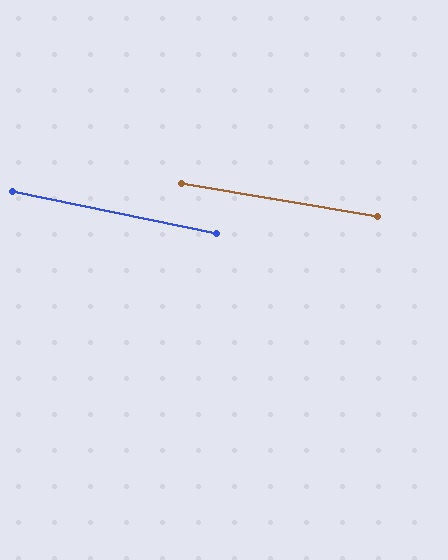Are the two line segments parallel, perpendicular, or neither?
Parallel — their directions differ by only 2.0°.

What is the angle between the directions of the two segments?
Approximately 2 degrees.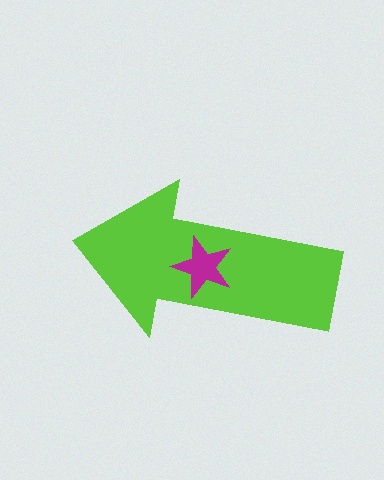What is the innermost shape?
The magenta star.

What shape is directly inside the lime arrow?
The magenta star.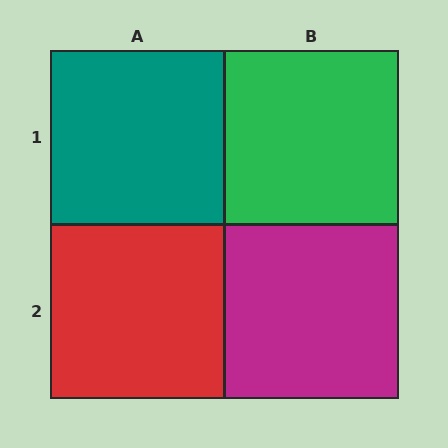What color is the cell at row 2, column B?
Magenta.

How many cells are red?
1 cell is red.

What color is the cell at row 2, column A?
Red.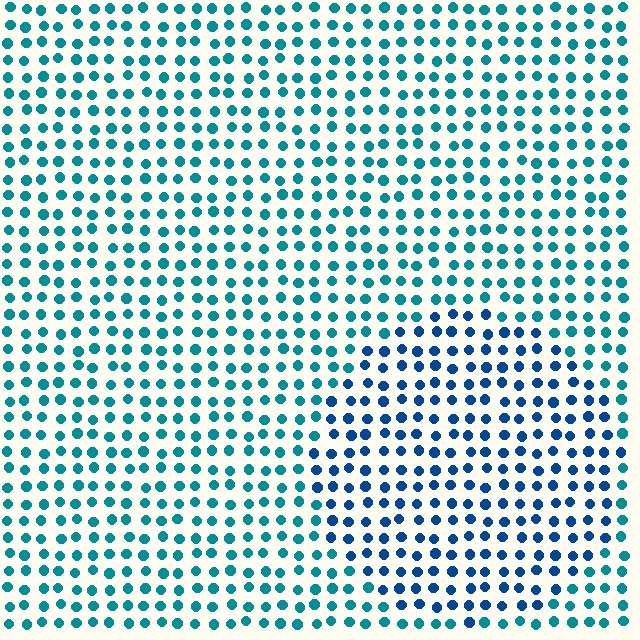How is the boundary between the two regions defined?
The boundary is defined purely by a slight shift in hue (about 29 degrees). Spacing, size, and orientation are identical on both sides.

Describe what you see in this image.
The image is filled with small teal elements in a uniform arrangement. A circle-shaped region is visible where the elements are tinted to a slightly different hue, forming a subtle color boundary.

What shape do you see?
I see a circle.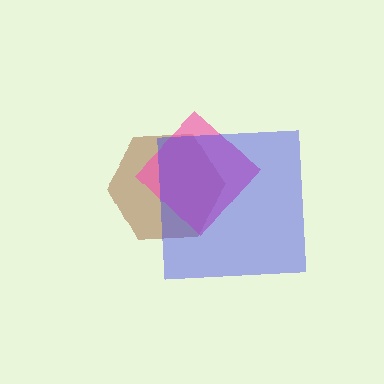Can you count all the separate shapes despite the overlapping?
Yes, there are 3 separate shapes.